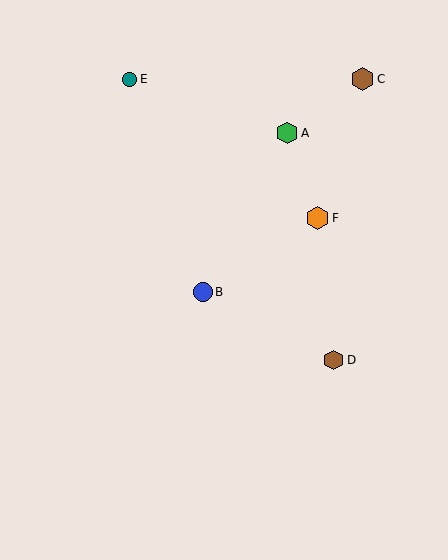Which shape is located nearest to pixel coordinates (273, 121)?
The green hexagon (labeled A) at (287, 133) is nearest to that location.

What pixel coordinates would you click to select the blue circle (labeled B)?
Click at (203, 292) to select the blue circle B.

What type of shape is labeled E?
Shape E is a teal circle.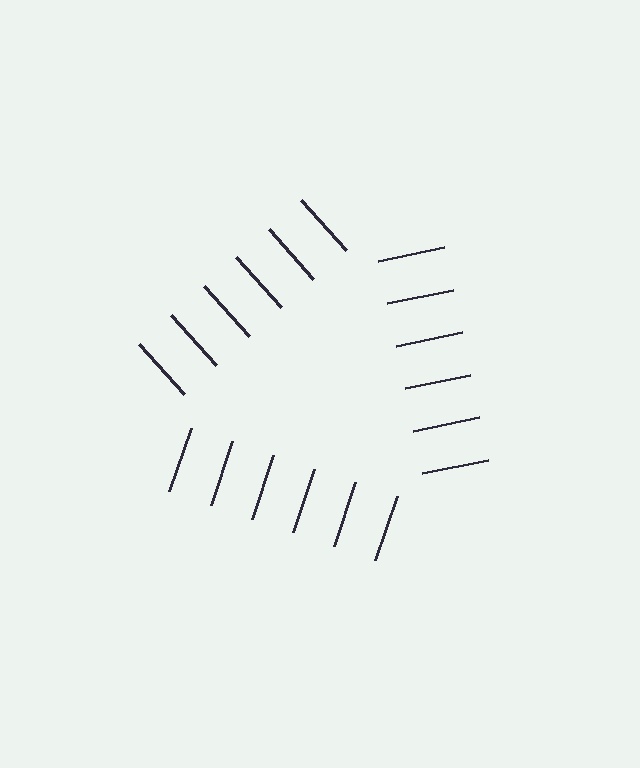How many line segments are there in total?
18 — 6 along each of the 3 edges.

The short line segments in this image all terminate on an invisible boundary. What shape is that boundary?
An illusory triangle — the line segments terminate on its edges but no continuous stroke is drawn.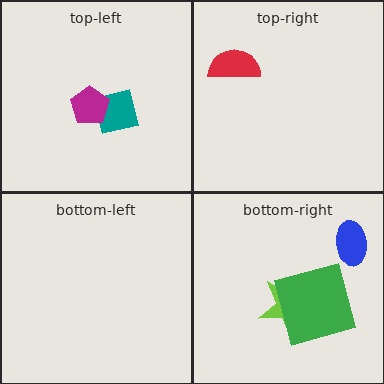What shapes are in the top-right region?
The red semicircle.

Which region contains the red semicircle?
The top-right region.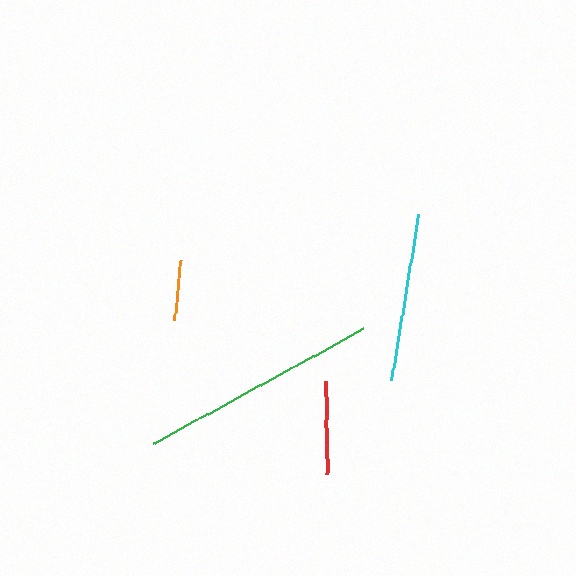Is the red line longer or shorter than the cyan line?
The cyan line is longer than the red line.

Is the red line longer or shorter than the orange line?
The red line is longer than the orange line.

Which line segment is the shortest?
The orange line is the shortest at approximately 60 pixels.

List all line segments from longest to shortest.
From longest to shortest: green, cyan, red, orange.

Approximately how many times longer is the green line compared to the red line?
The green line is approximately 2.6 times the length of the red line.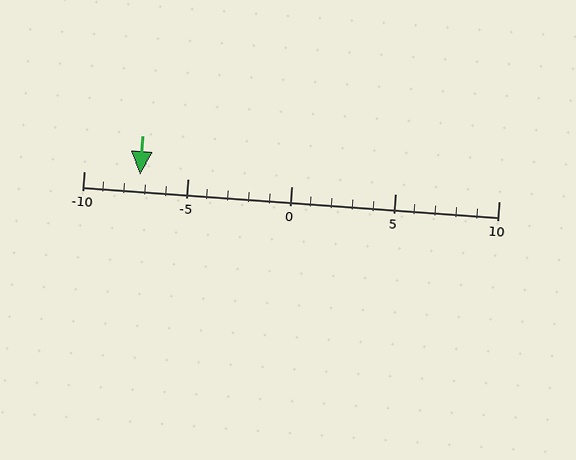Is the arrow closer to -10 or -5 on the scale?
The arrow is closer to -5.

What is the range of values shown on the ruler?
The ruler shows values from -10 to 10.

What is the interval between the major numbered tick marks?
The major tick marks are spaced 5 units apart.